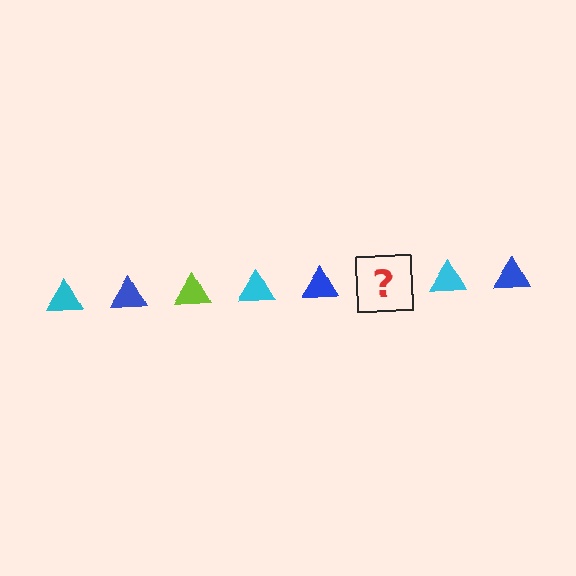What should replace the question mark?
The question mark should be replaced with a lime triangle.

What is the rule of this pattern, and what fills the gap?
The rule is that the pattern cycles through cyan, blue, lime triangles. The gap should be filled with a lime triangle.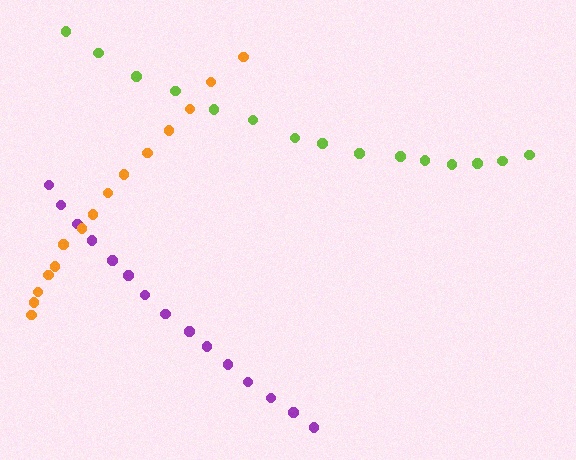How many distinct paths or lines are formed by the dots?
There are 3 distinct paths.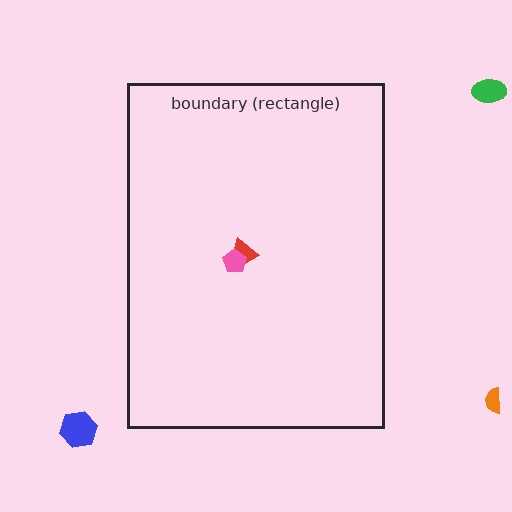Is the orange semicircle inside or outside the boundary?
Outside.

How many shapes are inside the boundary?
2 inside, 3 outside.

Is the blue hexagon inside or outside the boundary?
Outside.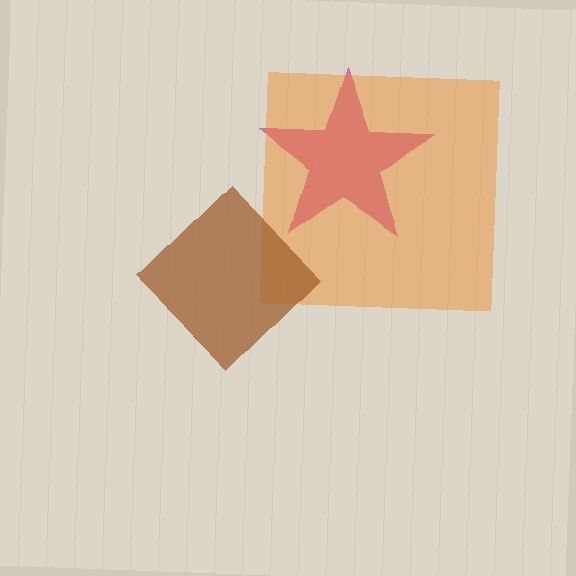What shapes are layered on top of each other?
The layered shapes are: a magenta star, an orange square, a brown diamond.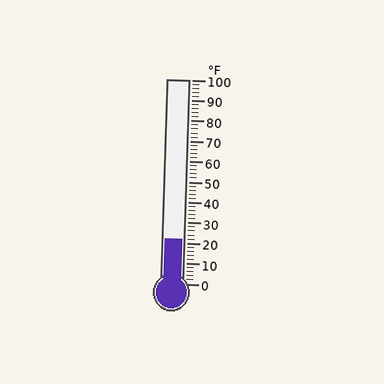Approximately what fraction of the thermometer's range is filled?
The thermometer is filled to approximately 20% of its range.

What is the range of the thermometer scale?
The thermometer scale ranges from 0°F to 100°F.